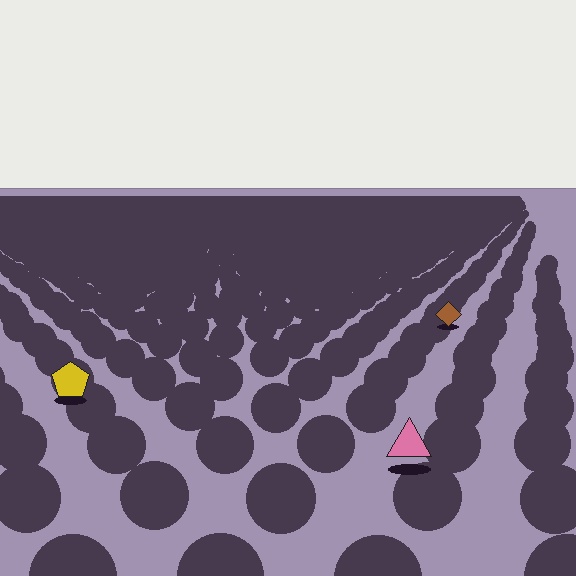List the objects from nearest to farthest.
From nearest to farthest: the pink triangle, the yellow pentagon, the brown diamond.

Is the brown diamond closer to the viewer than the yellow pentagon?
No. The yellow pentagon is closer — you can tell from the texture gradient: the ground texture is coarser near it.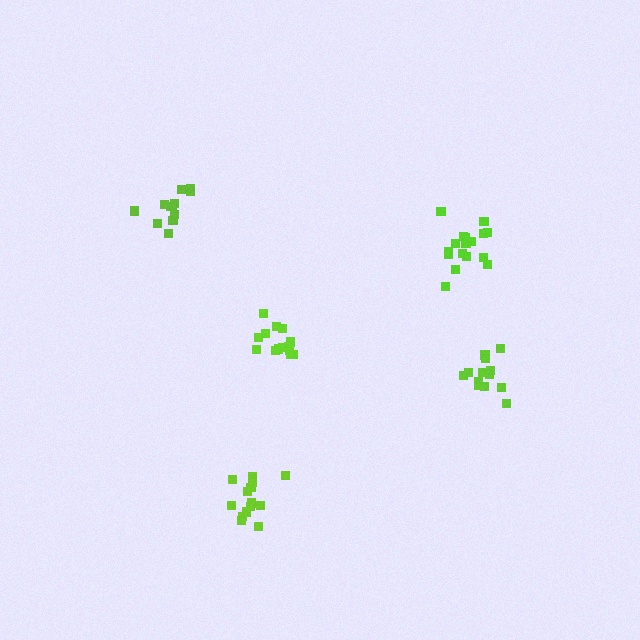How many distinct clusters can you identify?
There are 5 distinct clusters.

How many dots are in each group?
Group 1: 17 dots, Group 2: 15 dots, Group 3: 15 dots, Group 4: 13 dots, Group 5: 12 dots (72 total).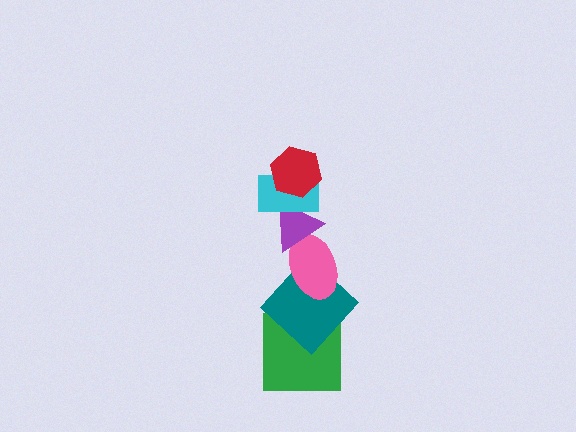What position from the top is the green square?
The green square is 6th from the top.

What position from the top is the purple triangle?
The purple triangle is 3rd from the top.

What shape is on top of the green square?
The teal diamond is on top of the green square.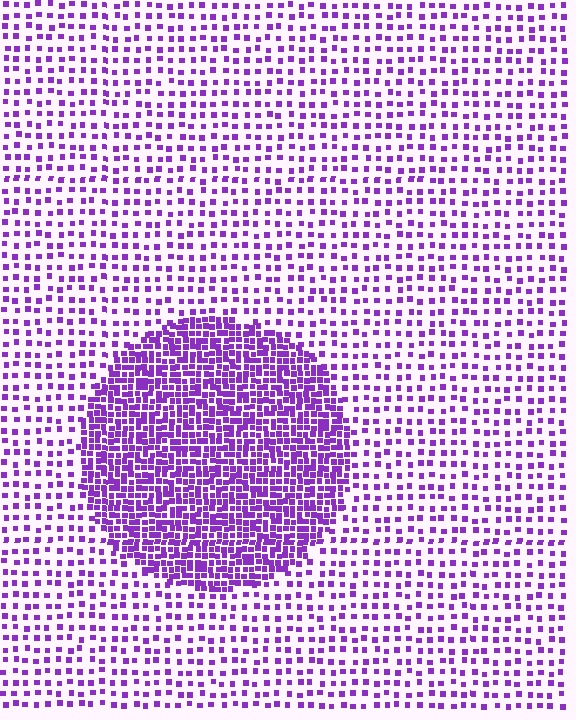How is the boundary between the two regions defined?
The boundary is defined by a change in element density (approximately 2.6x ratio). All elements are the same color, size, and shape.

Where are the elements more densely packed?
The elements are more densely packed inside the circle boundary.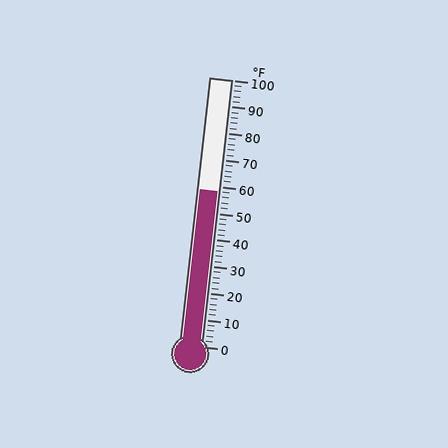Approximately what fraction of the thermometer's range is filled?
The thermometer is filled to approximately 60% of its range.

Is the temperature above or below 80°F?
The temperature is below 80°F.